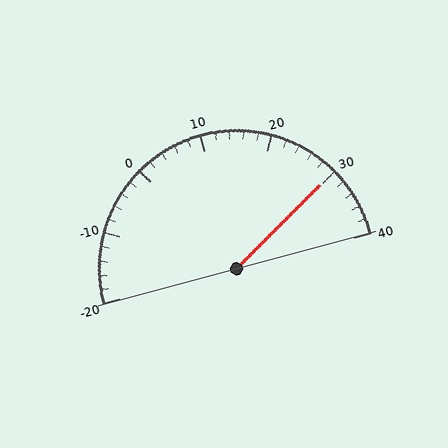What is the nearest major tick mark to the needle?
The nearest major tick mark is 30.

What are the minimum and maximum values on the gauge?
The gauge ranges from -20 to 40.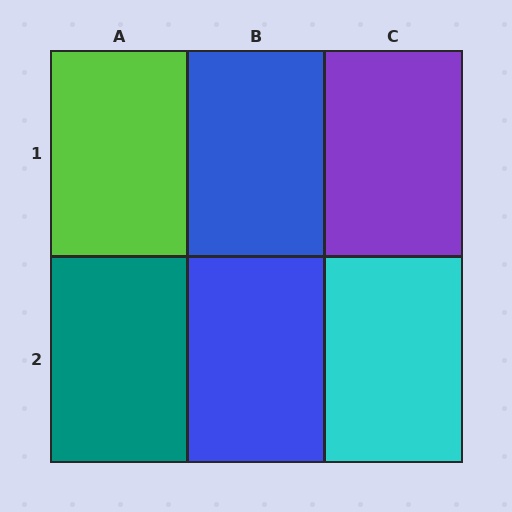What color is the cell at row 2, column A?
Teal.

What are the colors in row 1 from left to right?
Lime, blue, purple.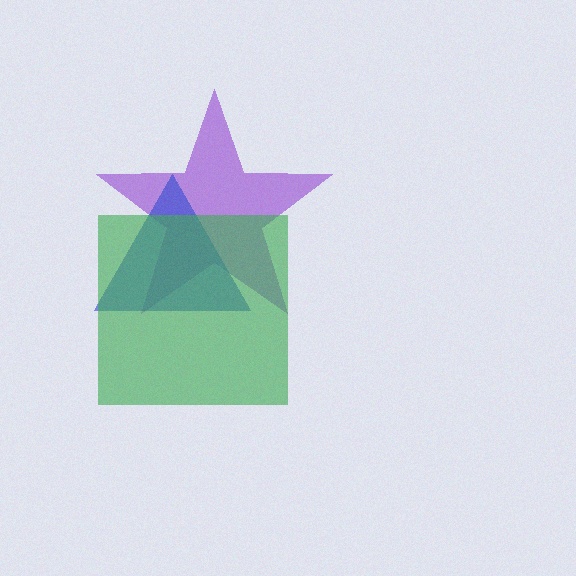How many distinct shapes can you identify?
There are 3 distinct shapes: a purple star, a blue triangle, a green square.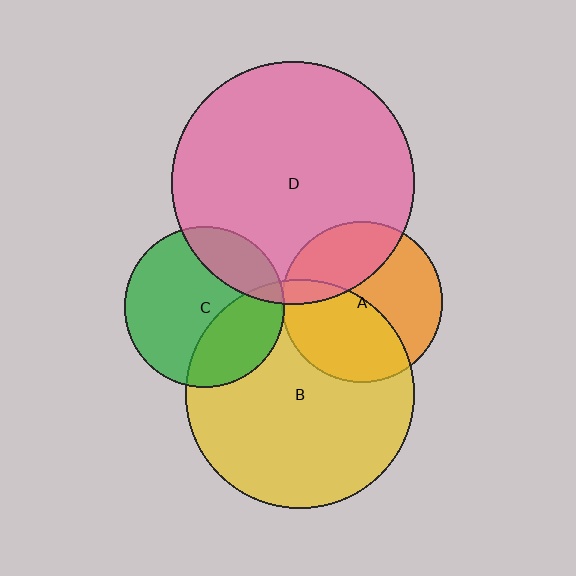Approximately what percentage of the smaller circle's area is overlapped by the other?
Approximately 20%.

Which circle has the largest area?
Circle D (pink).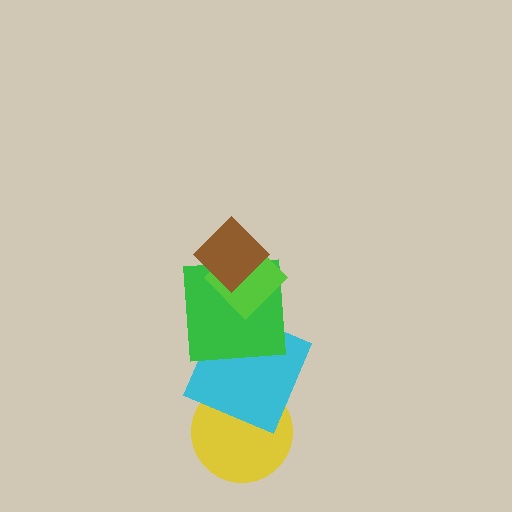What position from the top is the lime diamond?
The lime diamond is 2nd from the top.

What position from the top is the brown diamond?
The brown diamond is 1st from the top.